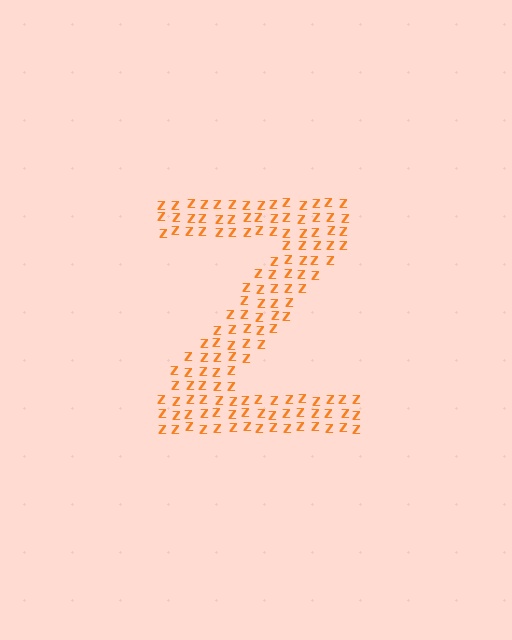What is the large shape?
The large shape is the letter Z.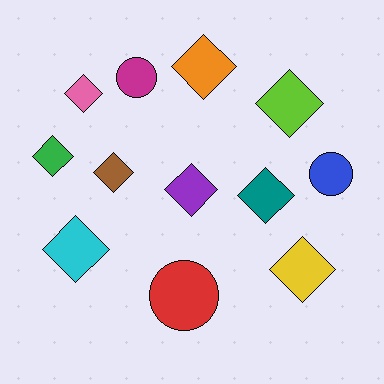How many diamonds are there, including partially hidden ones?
There are 9 diamonds.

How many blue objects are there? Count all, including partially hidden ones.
There is 1 blue object.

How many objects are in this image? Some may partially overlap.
There are 12 objects.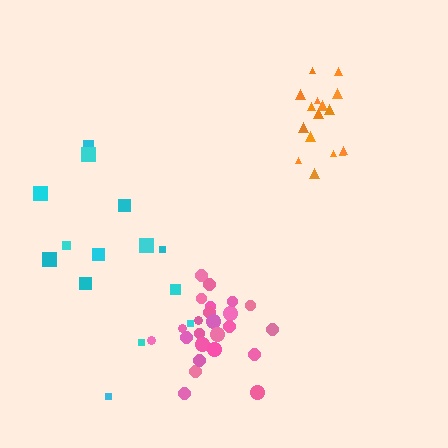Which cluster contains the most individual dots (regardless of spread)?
Pink (24).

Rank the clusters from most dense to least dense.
pink, orange, cyan.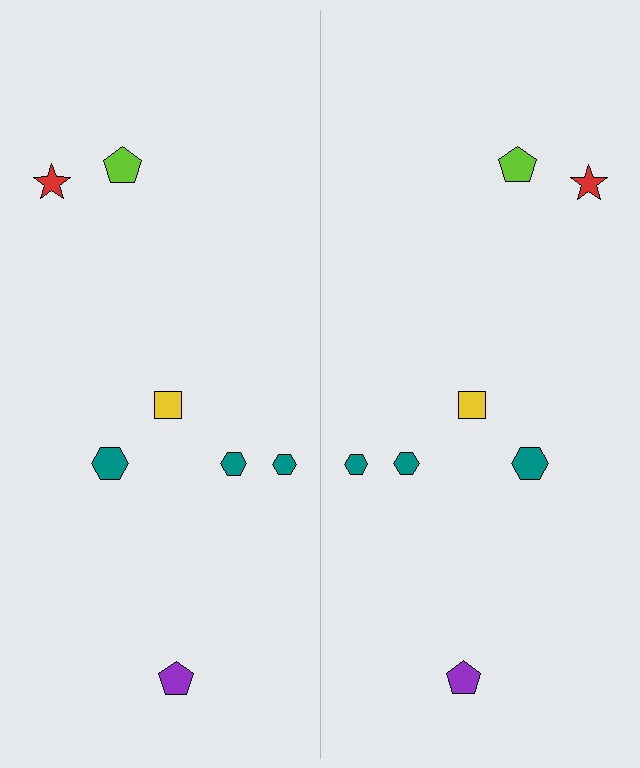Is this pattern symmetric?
Yes, this pattern has bilateral (reflection) symmetry.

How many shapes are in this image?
There are 14 shapes in this image.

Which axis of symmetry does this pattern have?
The pattern has a vertical axis of symmetry running through the center of the image.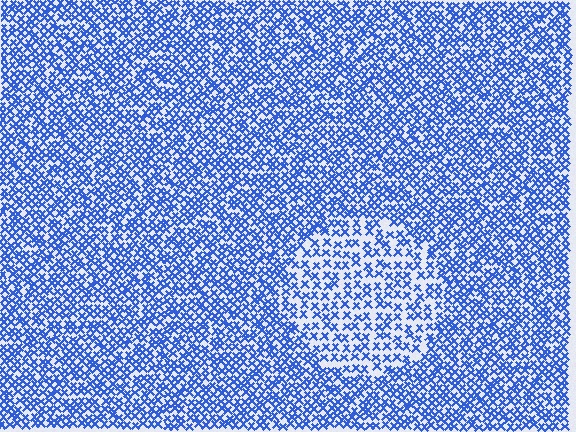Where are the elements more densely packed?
The elements are more densely packed outside the circle boundary.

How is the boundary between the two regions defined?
The boundary is defined by a change in element density (approximately 1.8x ratio). All elements are the same color, size, and shape.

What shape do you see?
I see a circle.